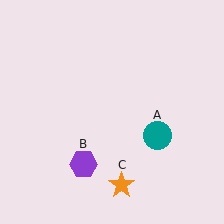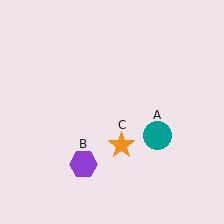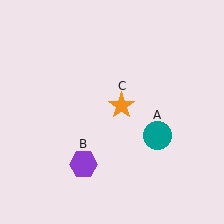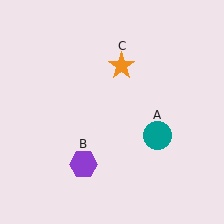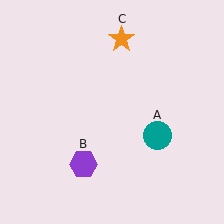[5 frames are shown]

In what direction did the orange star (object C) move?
The orange star (object C) moved up.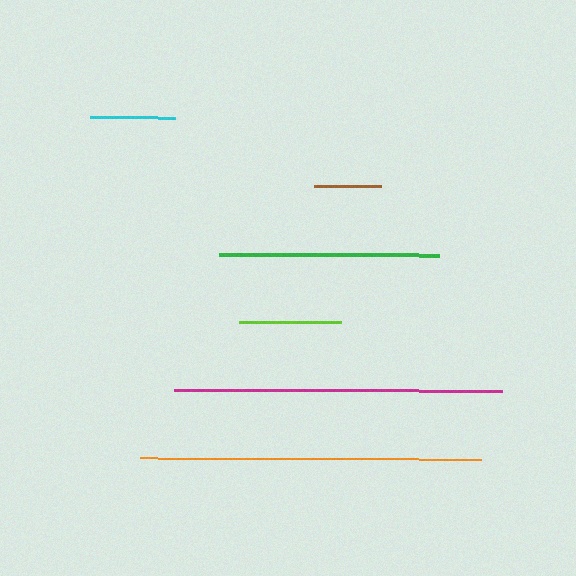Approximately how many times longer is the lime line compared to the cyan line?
The lime line is approximately 1.2 times the length of the cyan line.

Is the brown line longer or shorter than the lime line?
The lime line is longer than the brown line.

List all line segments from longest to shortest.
From longest to shortest: orange, magenta, green, lime, cyan, brown.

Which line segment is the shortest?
The brown line is the shortest at approximately 66 pixels.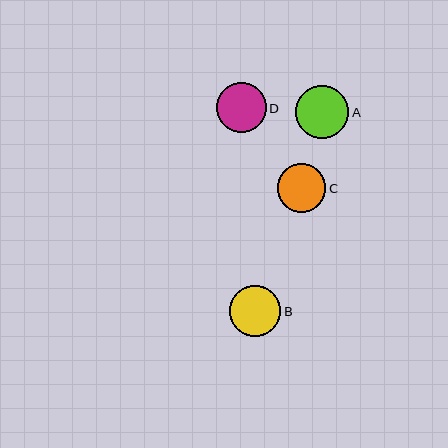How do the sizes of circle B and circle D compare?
Circle B and circle D are approximately the same size.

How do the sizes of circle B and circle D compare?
Circle B and circle D are approximately the same size.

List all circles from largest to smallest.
From largest to smallest: A, B, D, C.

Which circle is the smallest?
Circle C is the smallest with a size of approximately 49 pixels.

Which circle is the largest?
Circle A is the largest with a size of approximately 53 pixels.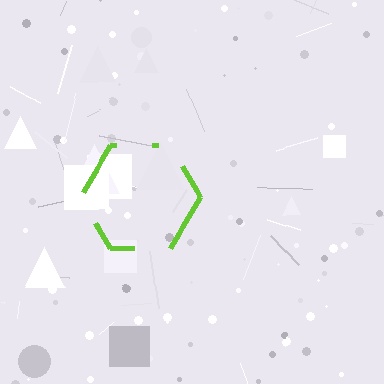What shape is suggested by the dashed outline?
The dashed outline suggests a hexagon.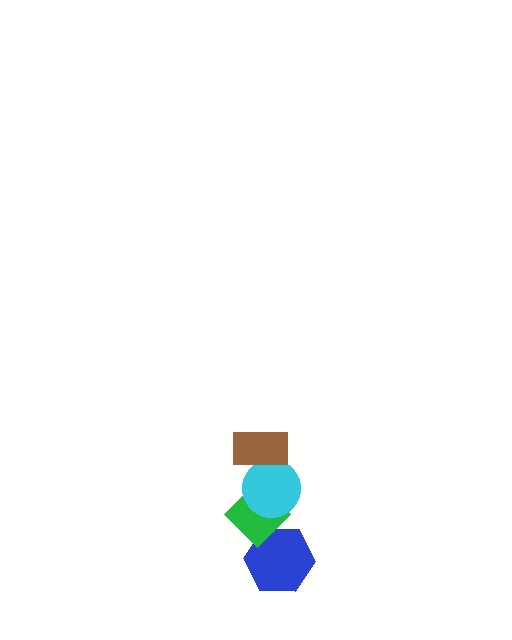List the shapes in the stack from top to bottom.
From top to bottom: the brown rectangle, the cyan circle, the green diamond, the blue hexagon.